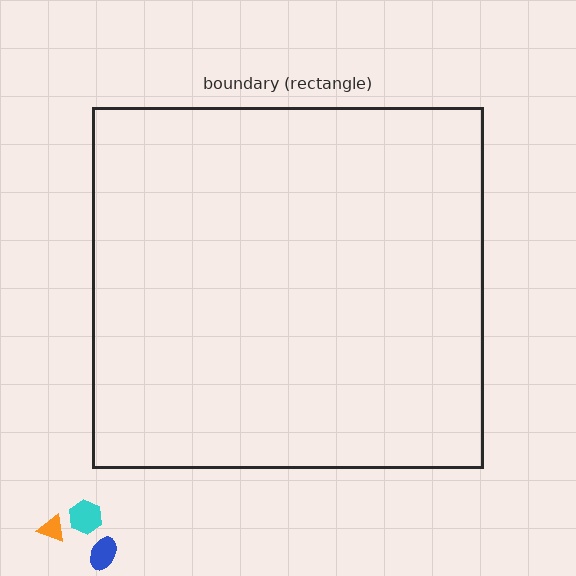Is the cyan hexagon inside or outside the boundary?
Outside.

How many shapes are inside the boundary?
0 inside, 3 outside.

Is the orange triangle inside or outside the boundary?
Outside.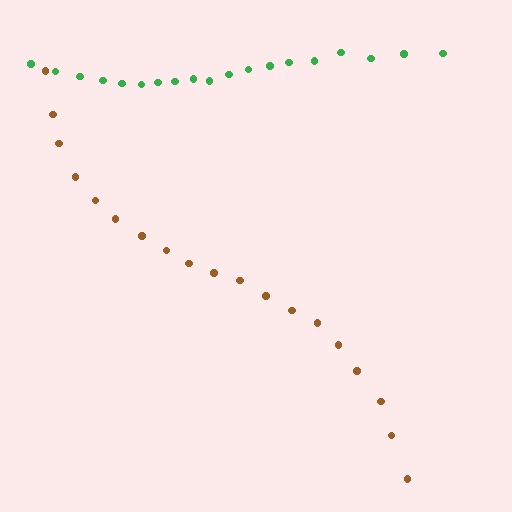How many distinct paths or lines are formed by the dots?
There are 2 distinct paths.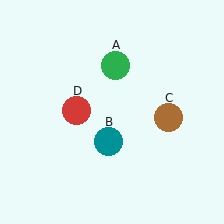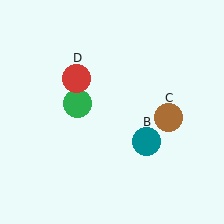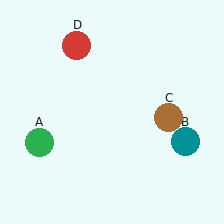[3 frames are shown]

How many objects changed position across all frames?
3 objects changed position: green circle (object A), teal circle (object B), red circle (object D).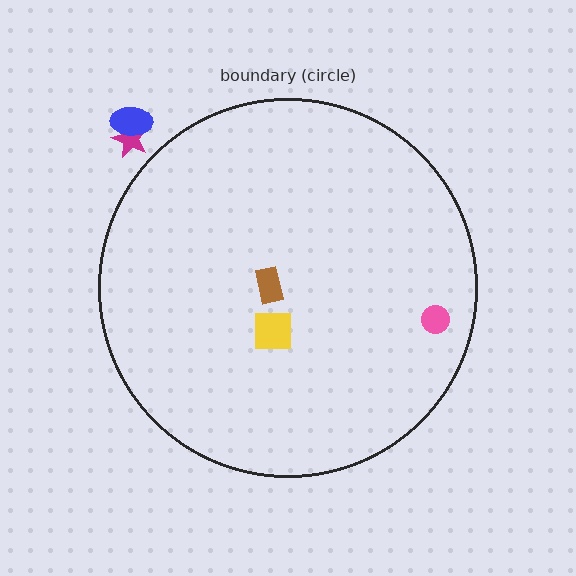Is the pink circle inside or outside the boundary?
Inside.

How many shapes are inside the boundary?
3 inside, 2 outside.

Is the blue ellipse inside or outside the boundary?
Outside.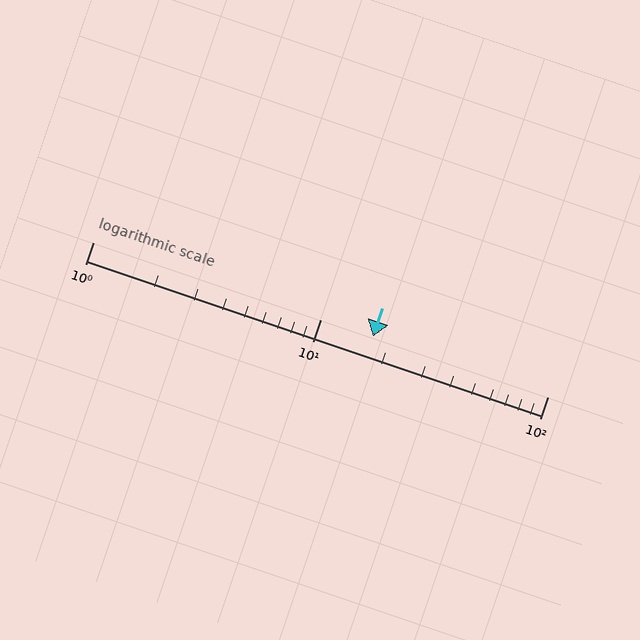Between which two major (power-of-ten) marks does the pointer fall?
The pointer is between 10 and 100.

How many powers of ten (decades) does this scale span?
The scale spans 2 decades, from 1 to 100.